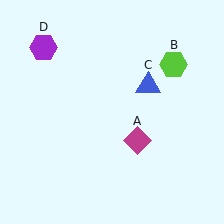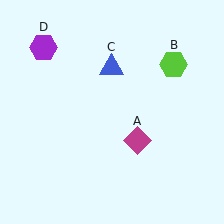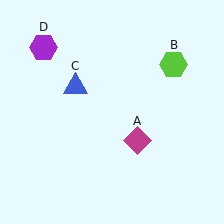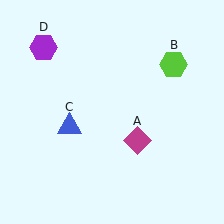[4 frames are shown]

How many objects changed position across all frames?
1 object changed position: blue triangle (object C).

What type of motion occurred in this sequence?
The blue triangle (object C) rotated counterclockwise around the center of the scene.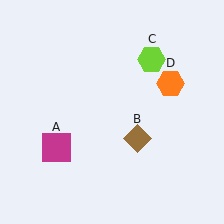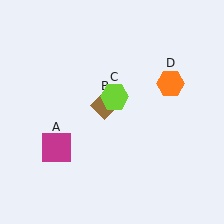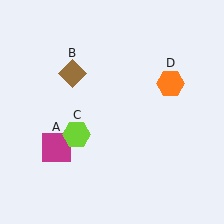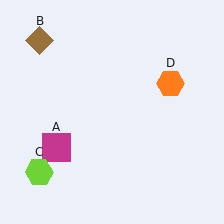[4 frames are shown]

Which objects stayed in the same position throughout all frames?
Magenta square (object A) and orange hexagon (object D) remained stationary.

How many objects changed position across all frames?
2 objects changed position: brown diamond (object B), lime hexagon (object C).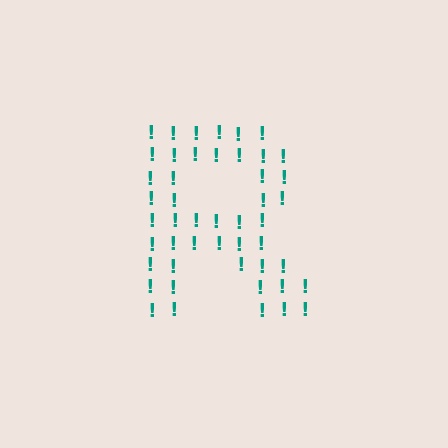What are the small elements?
The small elements are exclamation marks.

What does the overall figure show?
The overall figure shows the letter R.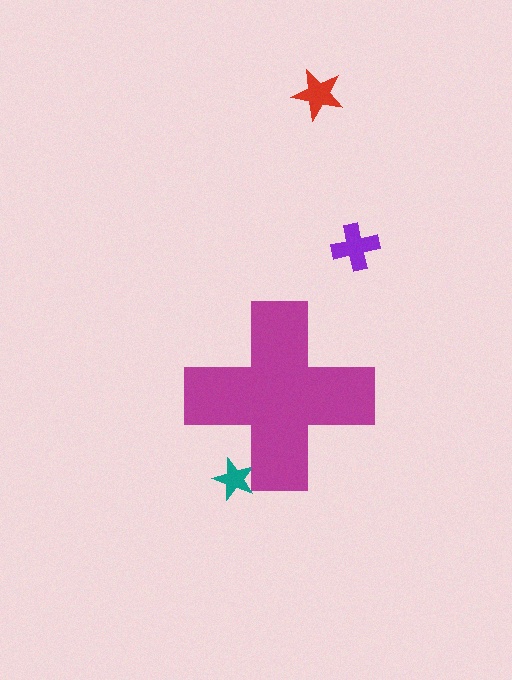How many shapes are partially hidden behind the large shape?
1 shape is partially hidden.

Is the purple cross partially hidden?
No, the purple cross is fully visible.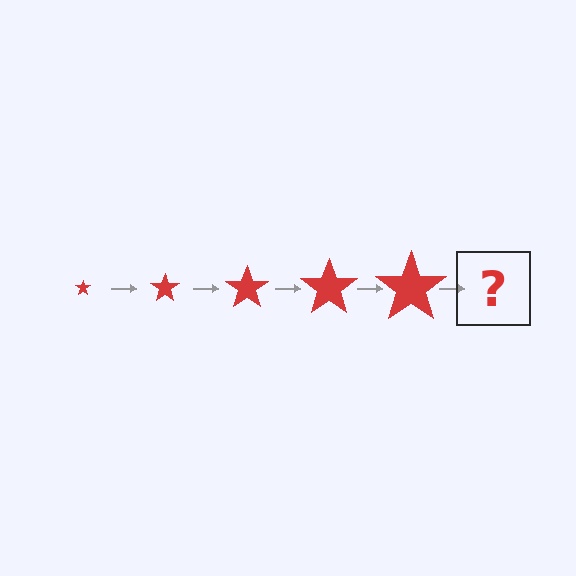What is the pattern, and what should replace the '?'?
The pattern is that the star gets progressively larger each step. The '?' should be a red star, larger than the previous one.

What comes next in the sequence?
The next element should be a red star, larger than the previous one.